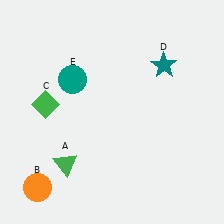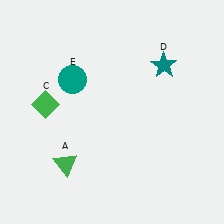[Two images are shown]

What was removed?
The orange circle (B) was removed in Image 2.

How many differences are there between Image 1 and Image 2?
There is 1 difference between the two images.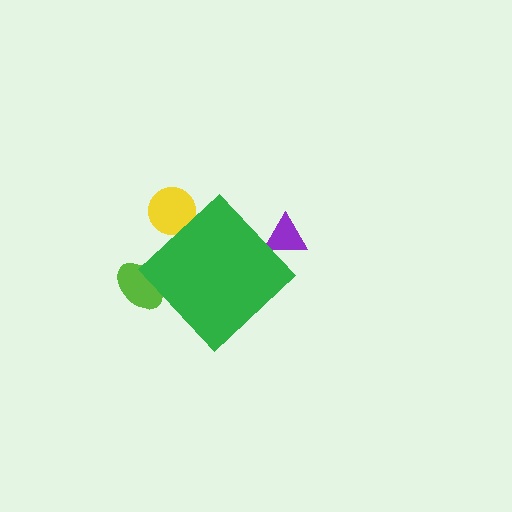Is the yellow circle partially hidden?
Yes, the yellow circle is partially hidden behind the green diamond.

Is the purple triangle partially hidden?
Yes, the purple triangle is partially hidden behind the green diamond.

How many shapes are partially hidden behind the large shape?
3 shapes are partially hidden.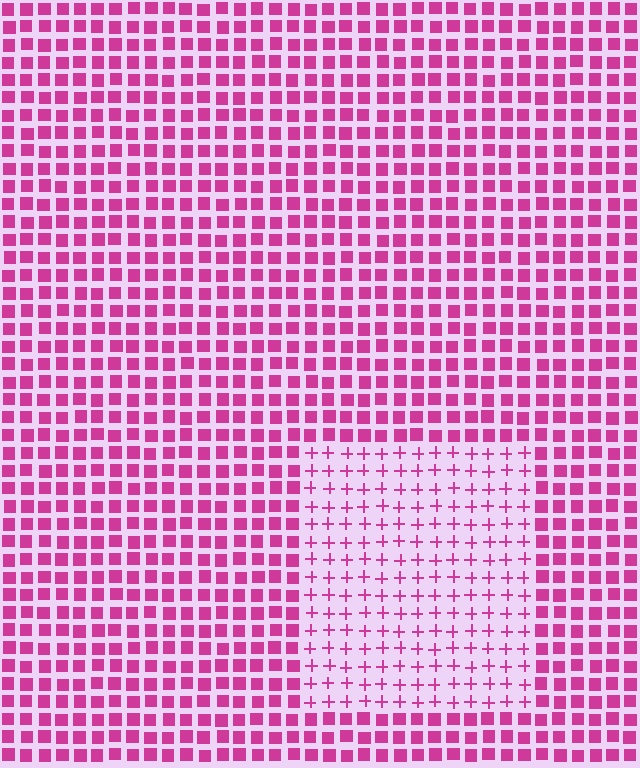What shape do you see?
I see a rectangle.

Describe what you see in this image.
The image is filled with small magenta elements arranged in a uniform grid. A rectangle-shaped region contains plus signs, while the surrounding area contains squares. The boundary is defined purely by the change in element shape.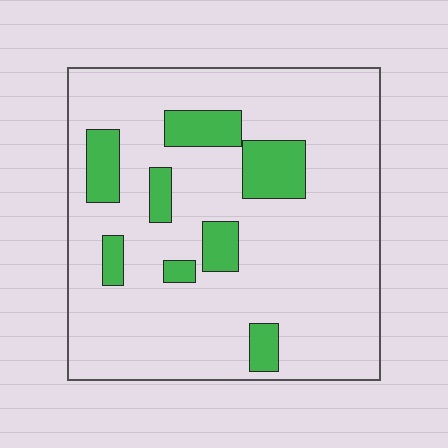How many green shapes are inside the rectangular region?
8.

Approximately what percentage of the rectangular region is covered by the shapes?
Approximately 15%.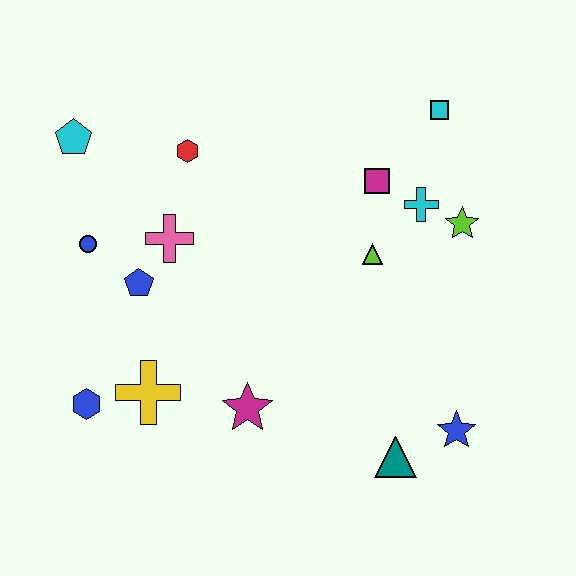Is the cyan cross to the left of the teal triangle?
No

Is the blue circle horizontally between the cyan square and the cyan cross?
No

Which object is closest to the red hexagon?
The pink cross is closest to the red hexagon.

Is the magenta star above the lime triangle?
No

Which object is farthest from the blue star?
The cyan pentagon is farthest from the blue star.